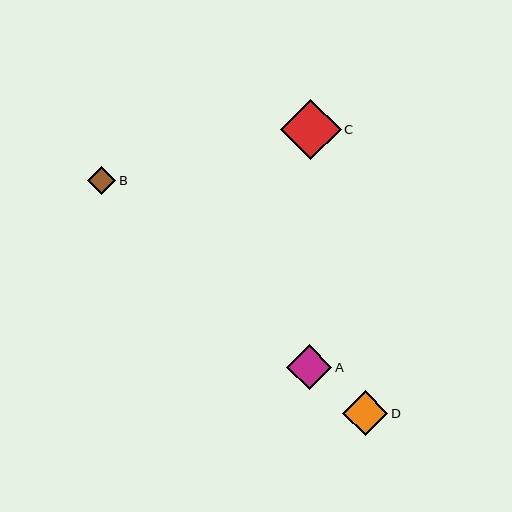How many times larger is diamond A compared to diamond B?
Diamond A is approximately 1.6 times the size of diamond B.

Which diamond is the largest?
Diamond C is the largest with a size of approximately 60 pixels.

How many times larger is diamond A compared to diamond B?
Diamond A is approximately 1.6 times the size of diamond B.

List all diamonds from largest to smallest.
From largest to smallest: C, D, A, B.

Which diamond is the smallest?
Diamond B is the smallest with a size of approximately 28 pixels.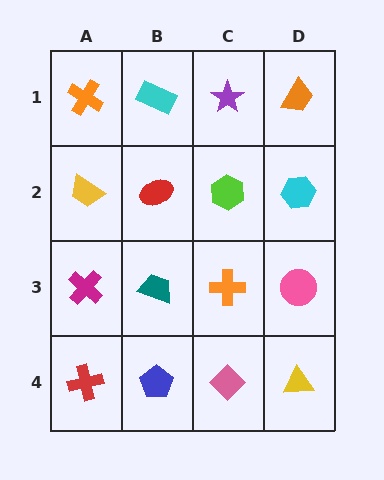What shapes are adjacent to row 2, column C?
A purple star (row 1, column C), an orange cross (row 3, column C), a red ellipse (row 2, column B), a cyan hexagon (row 2, column D).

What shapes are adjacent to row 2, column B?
A cyan rectangle (row 1, column B), a teal trapezoid (row 3, column B), a yellow trapezoid (row 2, column A), a lime hexagon (row 2, column C).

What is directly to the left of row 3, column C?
A teal trapezoid.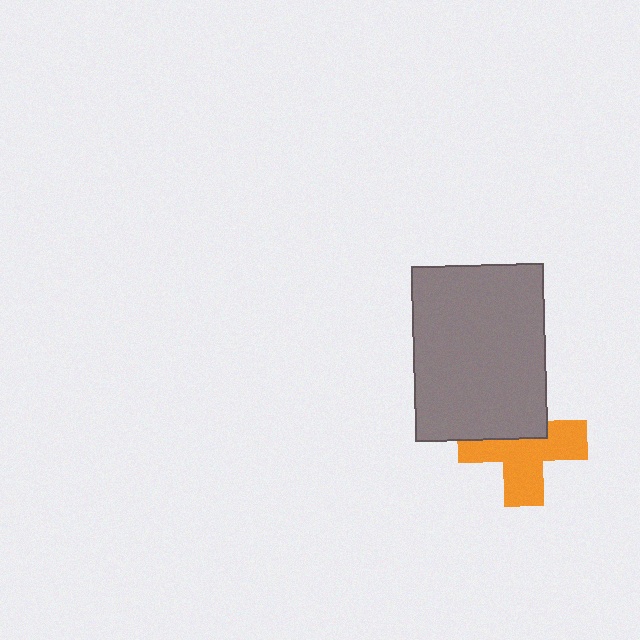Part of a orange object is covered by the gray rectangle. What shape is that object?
It is a cross.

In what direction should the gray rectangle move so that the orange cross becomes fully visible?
The gray rectangle should move up. That is the shortest direction to clear the overlap and leave the orange cross fully visible.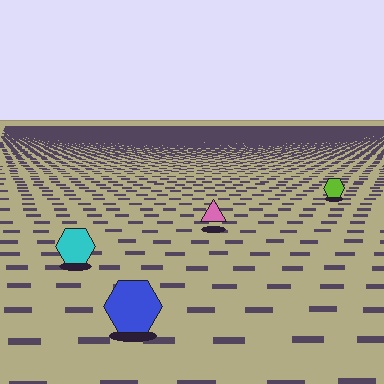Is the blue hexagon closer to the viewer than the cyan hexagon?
Yes. The blue hexagon is closer — you can tell from the texture gradient: the ground texture is coarser near it.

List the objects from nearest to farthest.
From nearest to farthest: the blue hexagon, the cyan hexagon, the pink triangle, the lime hexagon.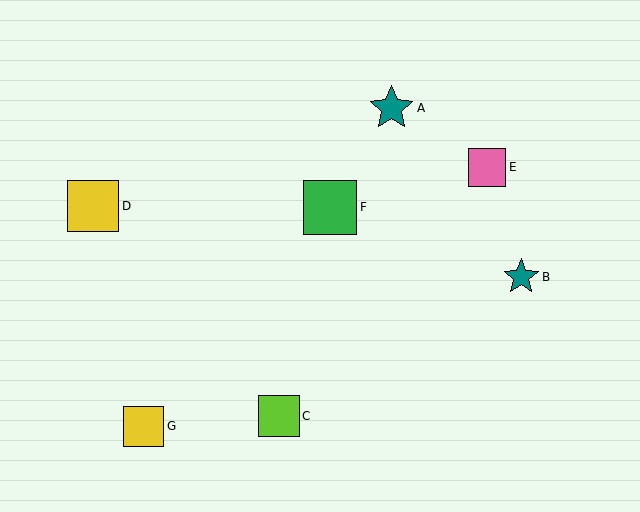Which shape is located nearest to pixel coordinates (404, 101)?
The teal star (labeled A) at (391, 108) is nearest to that location.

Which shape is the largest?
The green square (labeled F) is the largest.